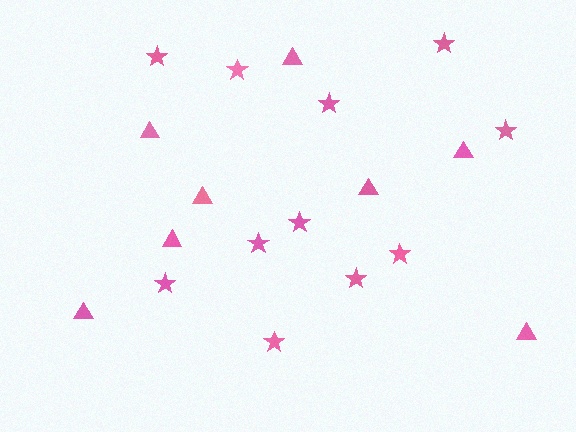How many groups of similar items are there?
There are 2 groups: one group of triangles (8) and one group of stars (11).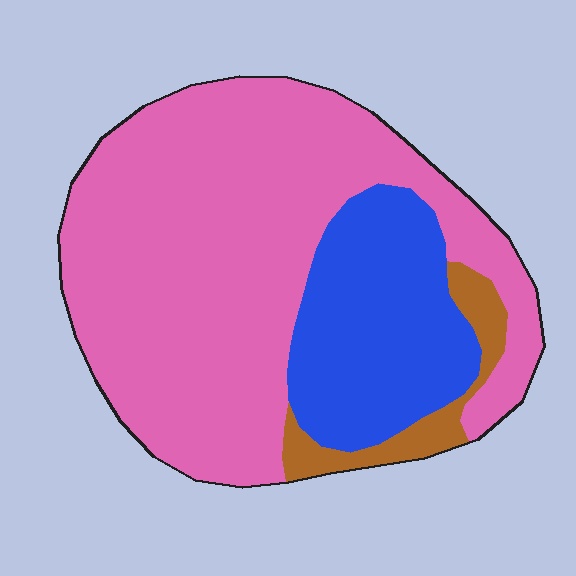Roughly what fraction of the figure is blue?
Blue takes up between a sixth and a third of the figure.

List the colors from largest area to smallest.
From largest to smallest: pink, blue, brown.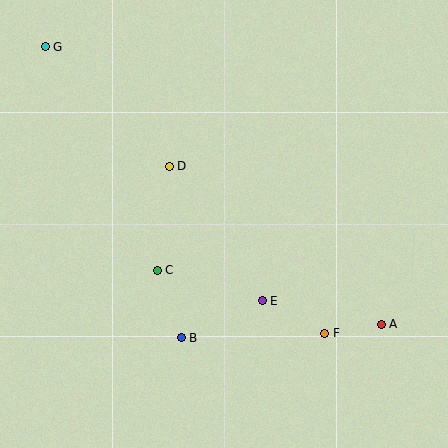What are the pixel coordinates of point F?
Point F is at (325, 333).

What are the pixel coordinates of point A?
Point A is at (381, 324).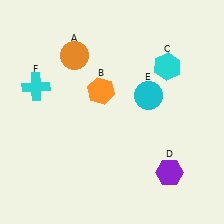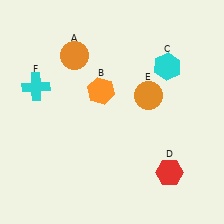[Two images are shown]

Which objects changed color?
D changed from purple to red. E changed from cyan to orange.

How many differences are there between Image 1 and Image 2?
There are 2 differences between the two images.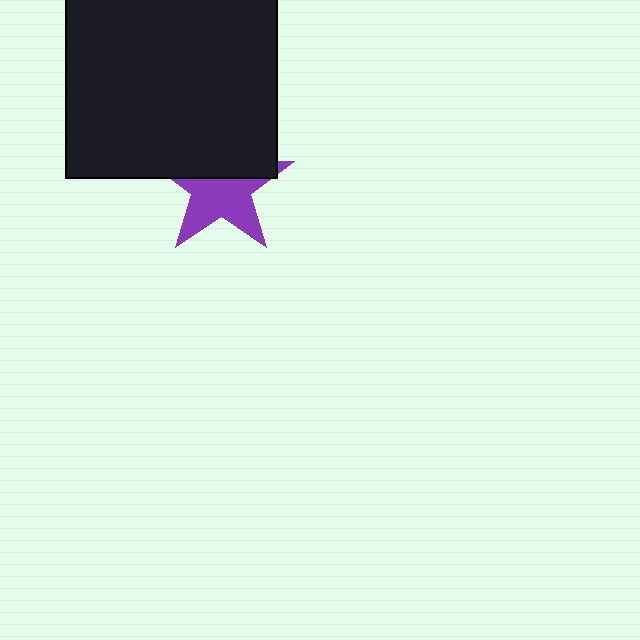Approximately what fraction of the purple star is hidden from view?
Roughly 45% of the purple star is hidden behind the black square.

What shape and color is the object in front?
The object in front is a black square.